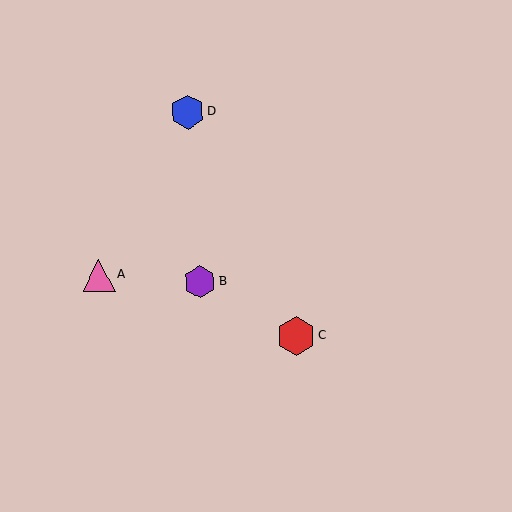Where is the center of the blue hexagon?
The center of the blue hexagon is at (187, 112).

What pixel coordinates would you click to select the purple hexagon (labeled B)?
Click at (200, 282) to select the purple hexagon B.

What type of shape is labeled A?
Shape A is a pink triangle.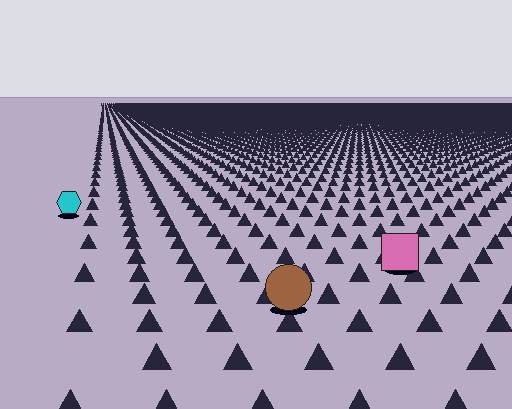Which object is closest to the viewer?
The brown circle is closest. The texture marks near it are larger and more spread out.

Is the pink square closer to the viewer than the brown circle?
No. The brown circle is closer — you can tell from the texture gradient: the ground texture is coarser near it.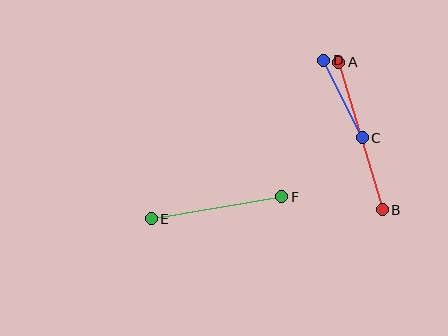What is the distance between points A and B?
The distance is approximately 154 pixels.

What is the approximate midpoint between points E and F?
The midpoint is at approximately (216, 208) pixels.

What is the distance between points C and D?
The distance is approximately 86 pixels.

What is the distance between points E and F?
The distance is approximately 132 pixels.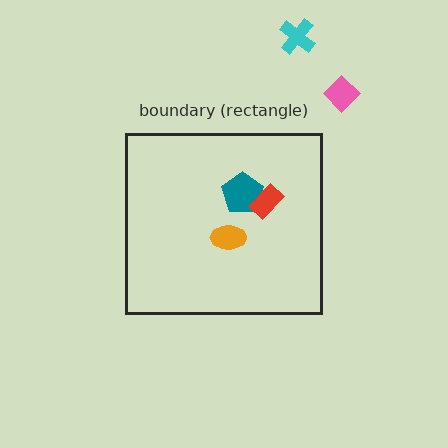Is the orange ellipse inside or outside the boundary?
Inside.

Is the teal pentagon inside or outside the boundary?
Inside.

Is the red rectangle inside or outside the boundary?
Inside.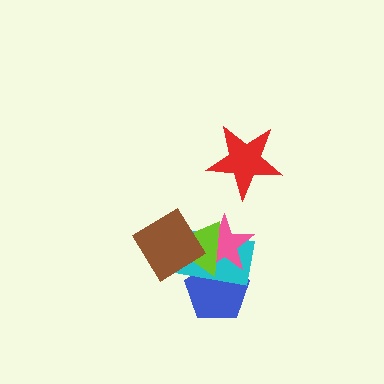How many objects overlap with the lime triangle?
4 objects overlap with the lime triangle.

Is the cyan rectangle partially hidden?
Yes, it is partially covered by another shape.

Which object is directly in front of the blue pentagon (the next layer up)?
The cyan rectangle is directly in front of the blue pentagon.